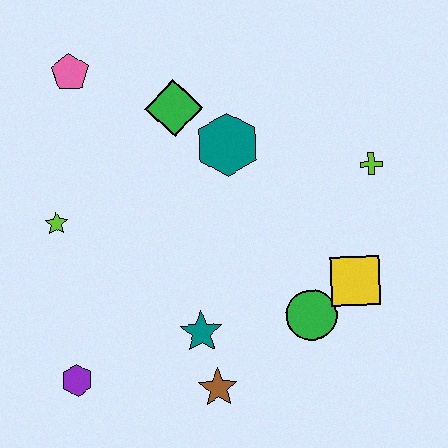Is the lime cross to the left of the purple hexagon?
No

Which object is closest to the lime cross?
The yellow square is closest to the lime cross.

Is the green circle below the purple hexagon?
No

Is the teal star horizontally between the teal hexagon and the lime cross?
No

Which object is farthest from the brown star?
The pink pentagon is farthest from the brown star.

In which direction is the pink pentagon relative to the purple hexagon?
The pink pentagon is above the purple hexagon.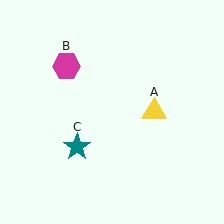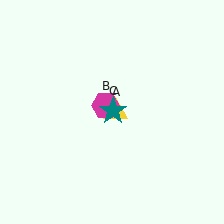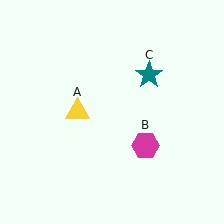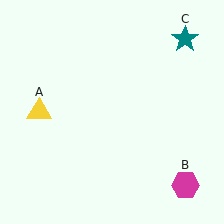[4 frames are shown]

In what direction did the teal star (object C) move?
The teal star (object C) moved up and to the right.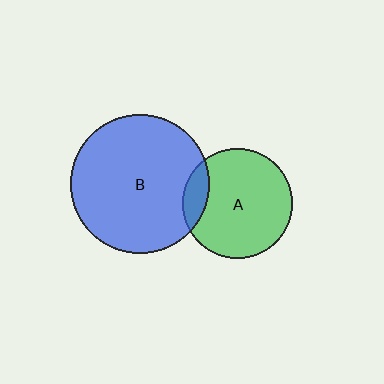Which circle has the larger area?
Circle B (blue).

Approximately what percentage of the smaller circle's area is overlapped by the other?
Approximately 15%.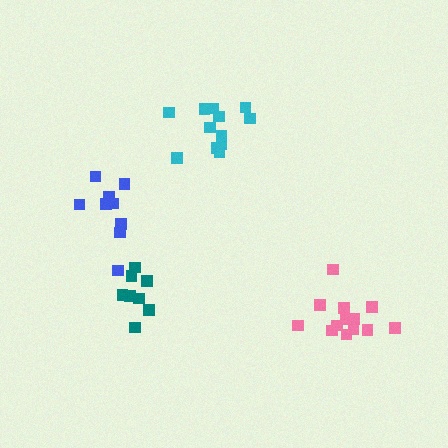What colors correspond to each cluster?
The clusters are colored: teal, blue, cyan, pink.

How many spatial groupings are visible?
There are 4 spatial groupings.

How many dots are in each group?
Group 1: 8 dots, Group 2: 9 dots, Group 3: 13 dots, Group 4: 13 dots (43 total).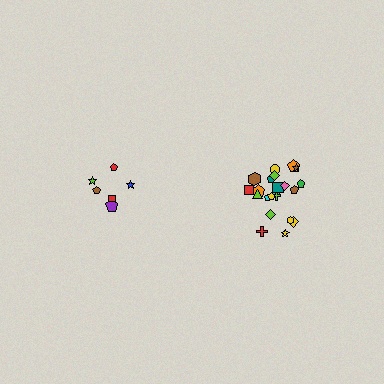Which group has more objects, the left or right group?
The right group.